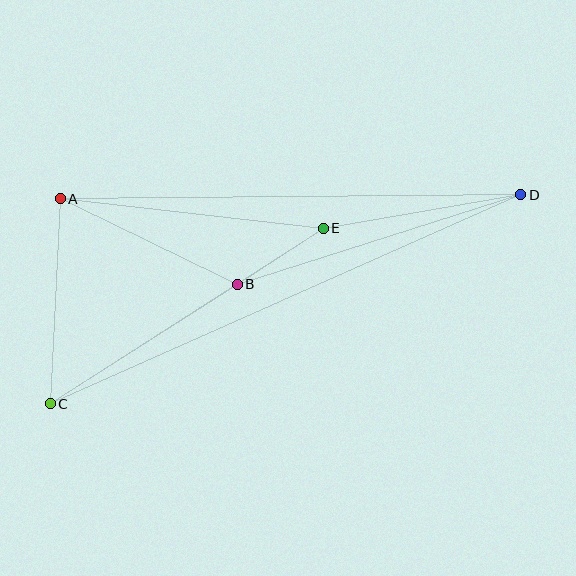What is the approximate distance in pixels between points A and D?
The distance between A and D is approximately 460 pixels.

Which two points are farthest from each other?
Points C and D are farthest from each other.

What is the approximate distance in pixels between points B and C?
The distance between B and C is approximately 222 pixels.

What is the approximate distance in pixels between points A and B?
The distance between A and B is approximately 197 pixels.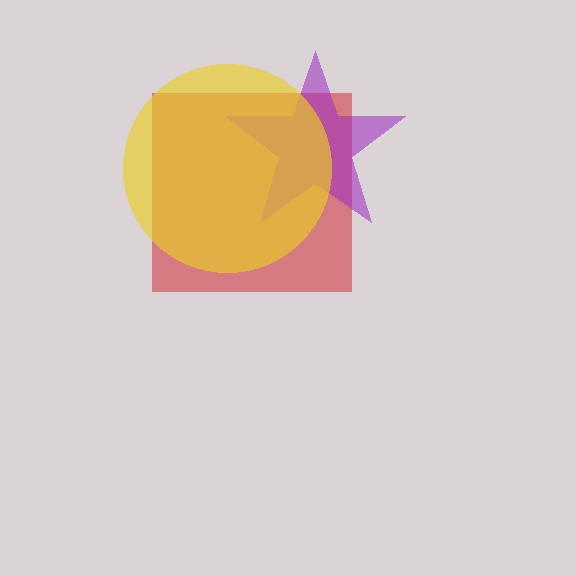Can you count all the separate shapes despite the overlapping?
Yes, there are 3 separate shapes.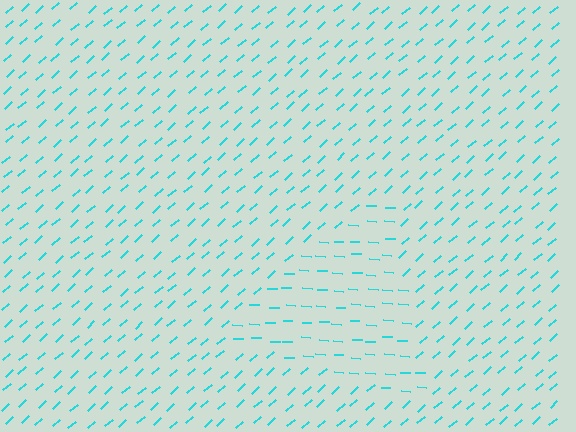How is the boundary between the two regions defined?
The boundary is defined purely by a change in line orientation (approximately 45 degrees difference). All lines are the same color and thickness.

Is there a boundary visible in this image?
Yes, there is a texture boundary formed by a change in line orientation.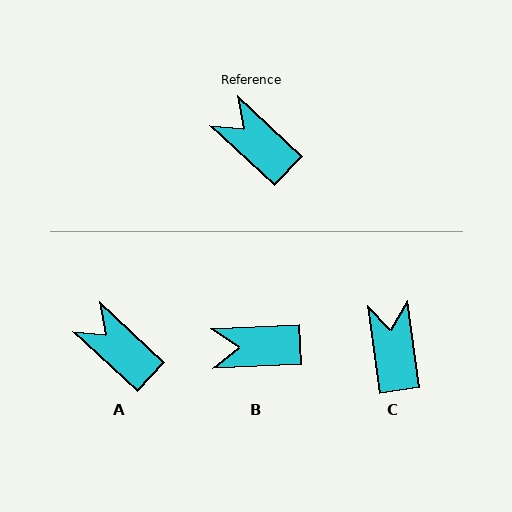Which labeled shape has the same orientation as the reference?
A.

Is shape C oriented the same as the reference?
No, it is off by about 39 degrees.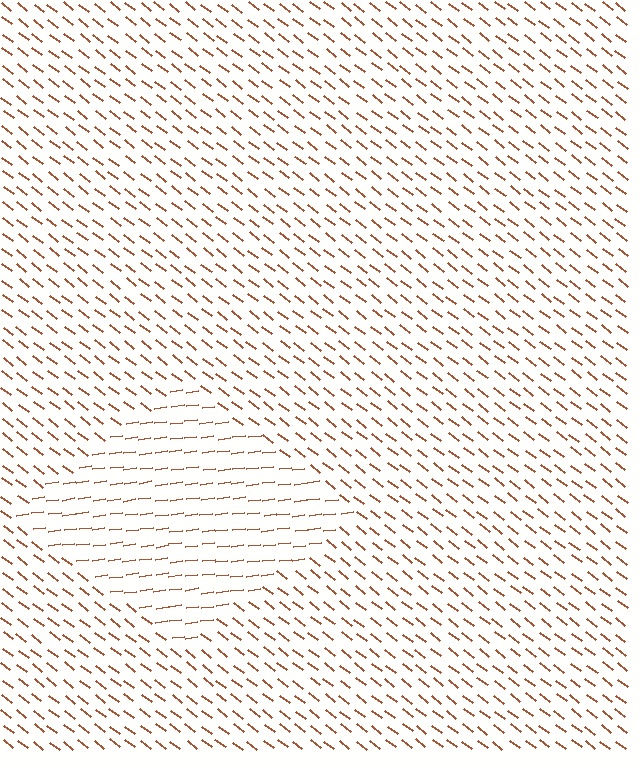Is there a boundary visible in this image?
Yes, there is a texture boundary formed by a change in line orientation.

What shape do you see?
I see a diamond.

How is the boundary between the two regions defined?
The boundary is defined purely by a change in line orientation (approximately 45 degrees difference). All lines are the same color and thickness.